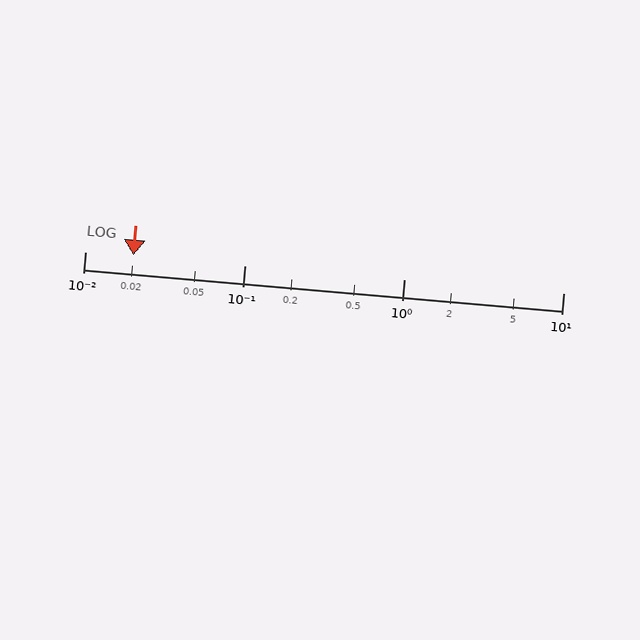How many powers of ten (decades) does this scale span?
The scale spans 3 decades, from 0.01 to 10.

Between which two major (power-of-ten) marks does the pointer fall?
The pointer is between 0.01 and 0.1.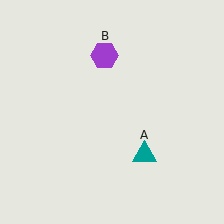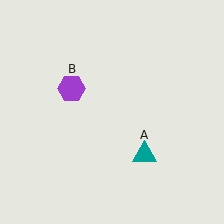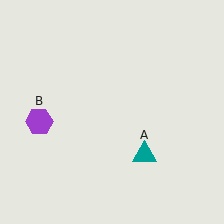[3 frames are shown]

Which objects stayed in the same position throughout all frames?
Teal triangle (object A) remained stationary.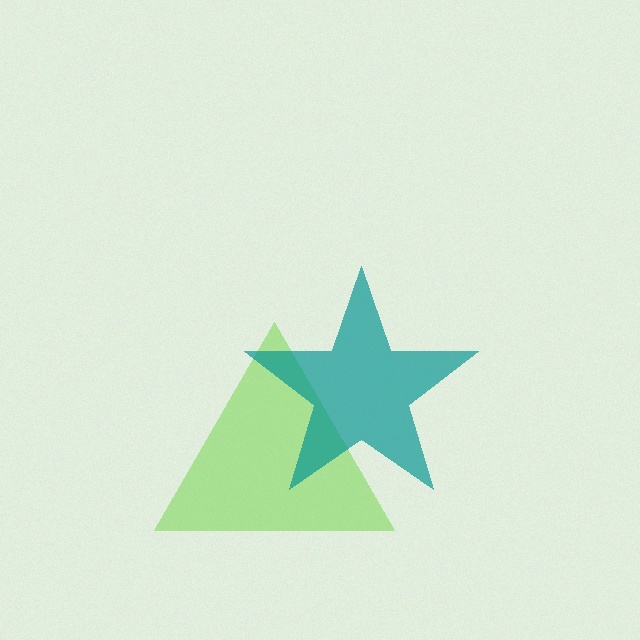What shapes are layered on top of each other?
The layered shapes are: a lime triangle, a teal star.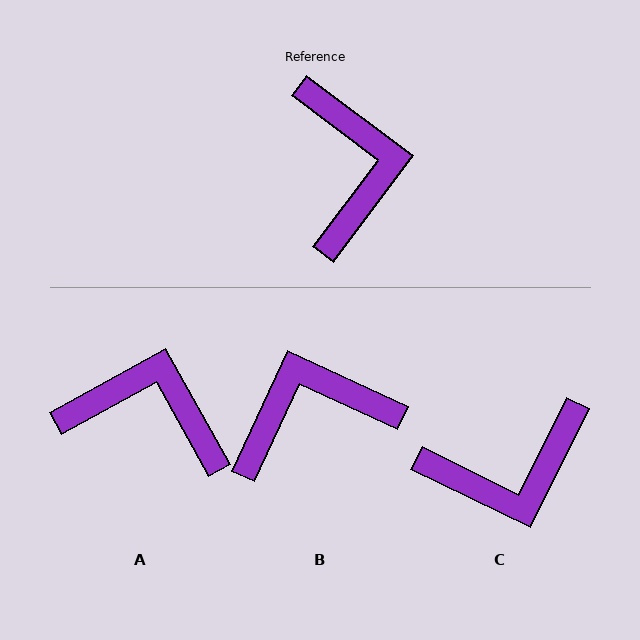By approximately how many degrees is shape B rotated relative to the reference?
Approximately 102 degrees counter-clockwise.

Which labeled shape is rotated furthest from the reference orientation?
B, about 102 degrees away.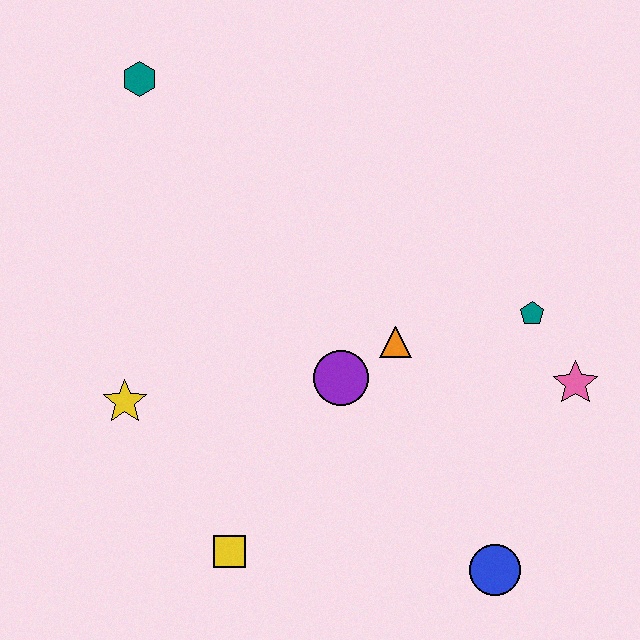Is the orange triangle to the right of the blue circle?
No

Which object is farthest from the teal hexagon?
The blue circle is farthest from the teal hexagon.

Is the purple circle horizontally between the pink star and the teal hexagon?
Yes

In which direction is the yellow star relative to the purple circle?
The yellow star is to the left of the purple circle.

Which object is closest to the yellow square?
The yellow star is closest to the yellow square.